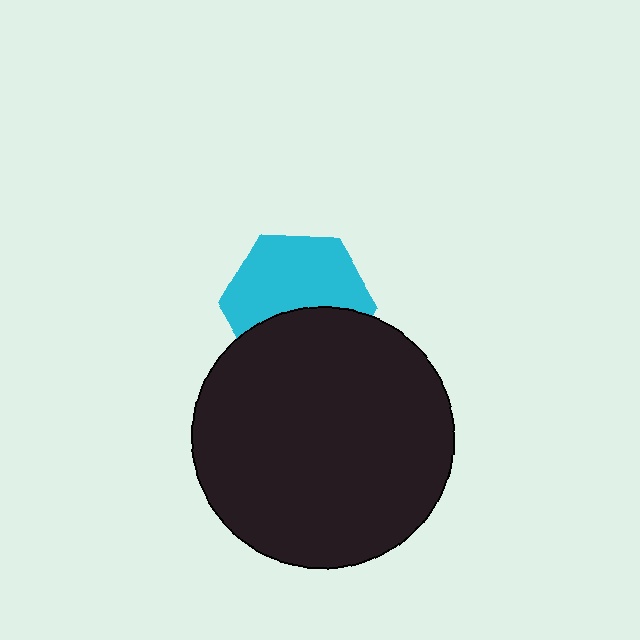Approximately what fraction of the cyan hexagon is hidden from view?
Roughly 41% of the cyan hexagon is hidden behind the black circle.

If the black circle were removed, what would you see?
You would see the complete cyan hexagon.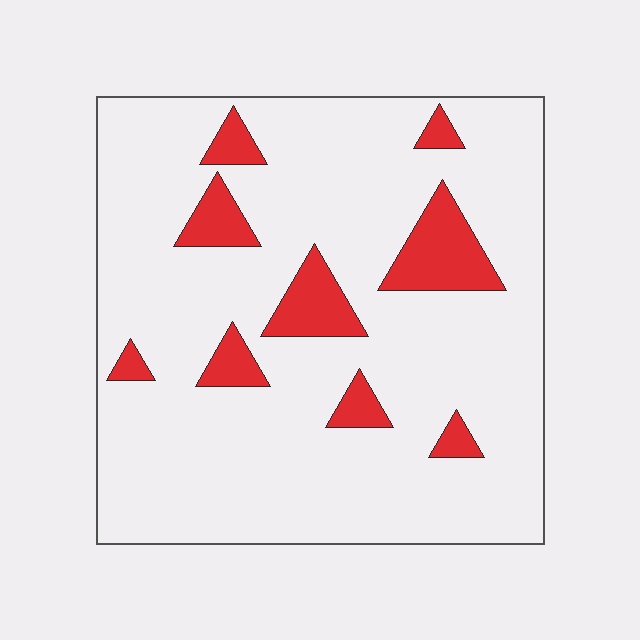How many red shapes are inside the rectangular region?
9.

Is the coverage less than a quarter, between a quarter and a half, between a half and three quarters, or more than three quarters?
Less than a quarter.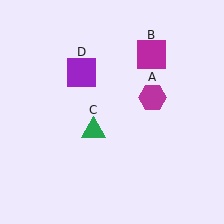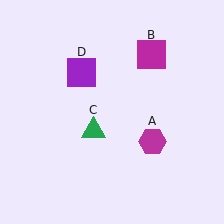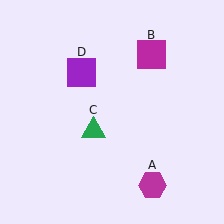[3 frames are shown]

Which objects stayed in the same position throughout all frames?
Magenta square (object B) and green triangle (object C) and purple square (object D) remained stationary.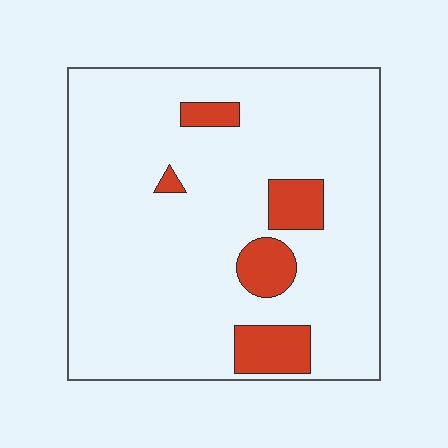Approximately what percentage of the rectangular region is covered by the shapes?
Approximately 10%.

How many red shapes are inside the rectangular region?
5.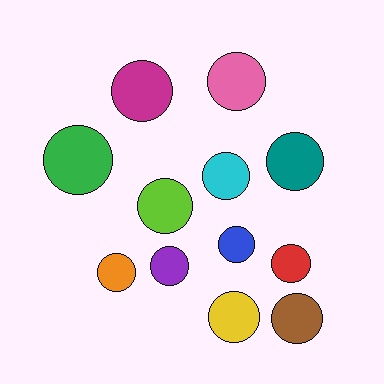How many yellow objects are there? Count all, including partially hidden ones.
There is 1 yellow object.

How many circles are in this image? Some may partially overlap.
There are 12 circles.